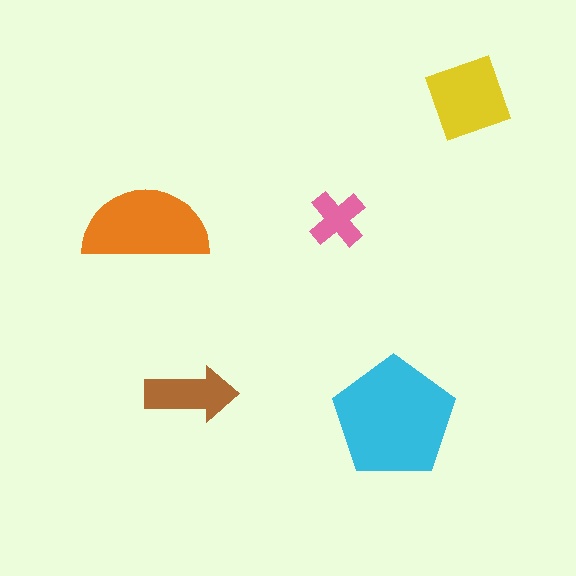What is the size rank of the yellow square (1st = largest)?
3rd.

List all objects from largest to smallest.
The cyan pentagon, the orange semicircle, the yellow square, the brown arrow, the pink cross.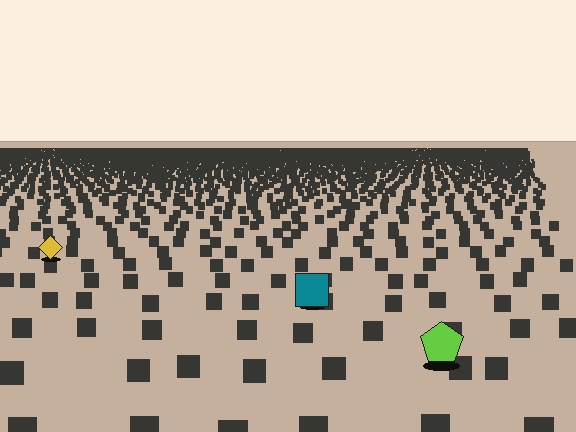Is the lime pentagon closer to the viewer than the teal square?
Yes. The lime pentagon is closer — you can tell from the texture gradient: the ground texture is coarser near it.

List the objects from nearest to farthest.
From nearest to farthest: the lime pentagon, the teal square, the yellow diamond.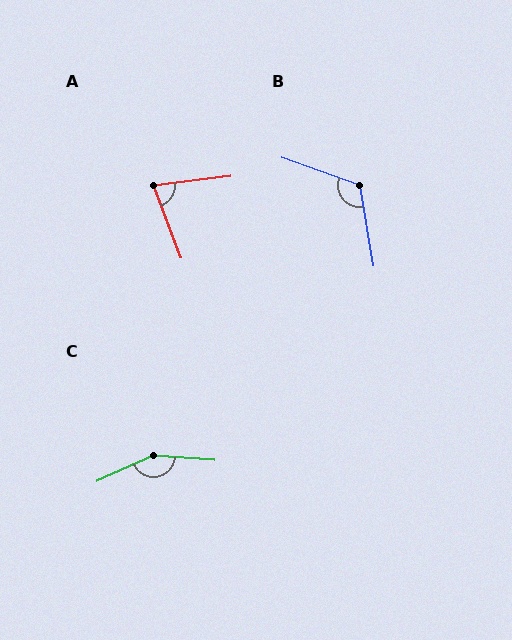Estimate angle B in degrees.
Approximately 119 degrees.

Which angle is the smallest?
A, at approximately 76 degrees.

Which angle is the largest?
C, at approximately 152 degrees.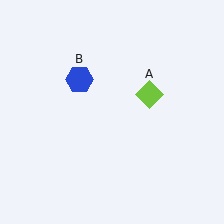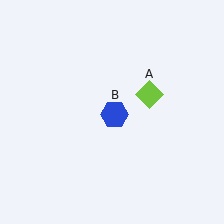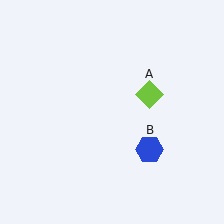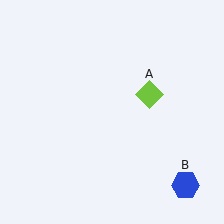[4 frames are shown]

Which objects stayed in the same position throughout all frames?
Lime diamond (object A) remained stationary.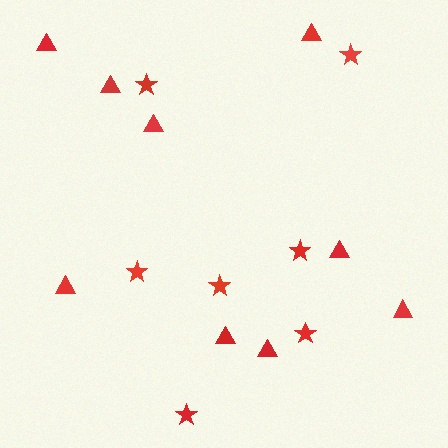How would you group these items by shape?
There are 2 groups: one group of stars (7) and one group of triangles (9).